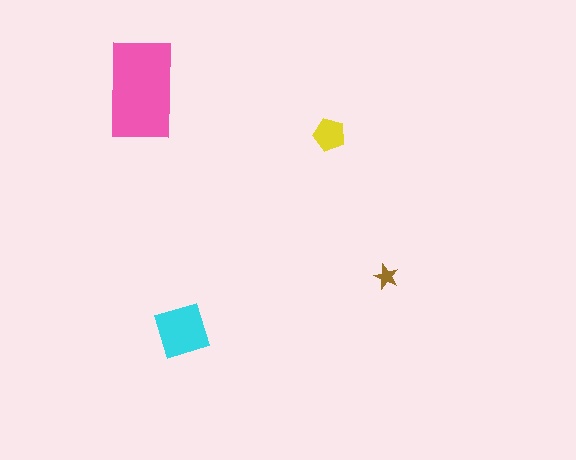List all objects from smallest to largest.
The brown star, the yellow pentagon, the cyan square, the pink rectangle.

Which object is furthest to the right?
The brown star is rightmost.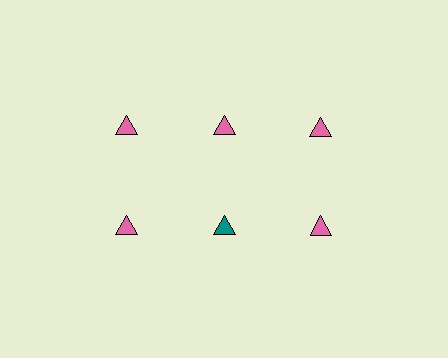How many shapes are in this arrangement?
There are 6 shapes arranged in a grid pattern.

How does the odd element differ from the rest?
It has a different color: teal instead of pink.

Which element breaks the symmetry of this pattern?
The teal triangle in the second row, second from left column breaks the symmetry. All other shapes are pink triangles.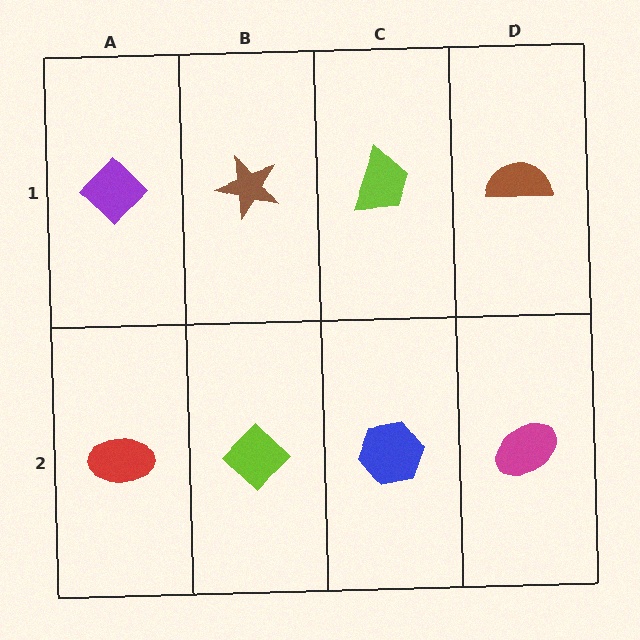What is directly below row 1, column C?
A blue hexagon.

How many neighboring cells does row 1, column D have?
2.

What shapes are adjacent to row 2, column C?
A lime trapezoid (row 1, column C), a lime diamond (row 2, column B), a magenta ellipse (row 2, column D).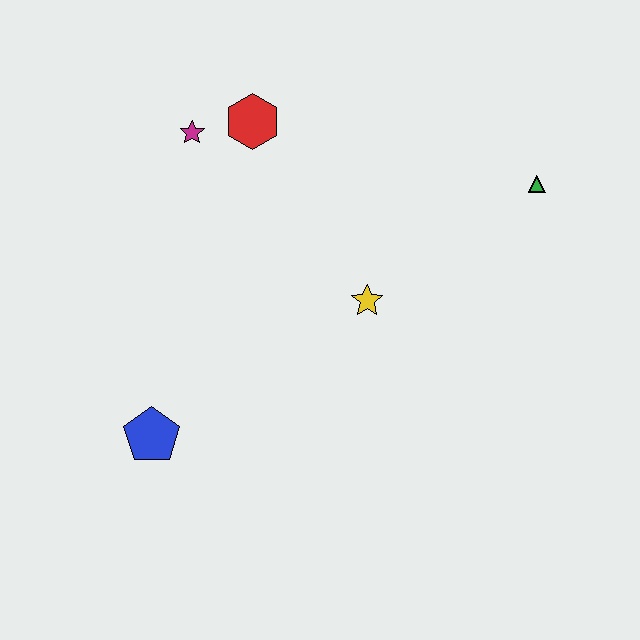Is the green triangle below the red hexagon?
Yes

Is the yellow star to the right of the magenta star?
Yes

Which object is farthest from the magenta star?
The green triangle is farthest from the magenta star.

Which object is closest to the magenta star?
The red hexagon is closest to the magenta star.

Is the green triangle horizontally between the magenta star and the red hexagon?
No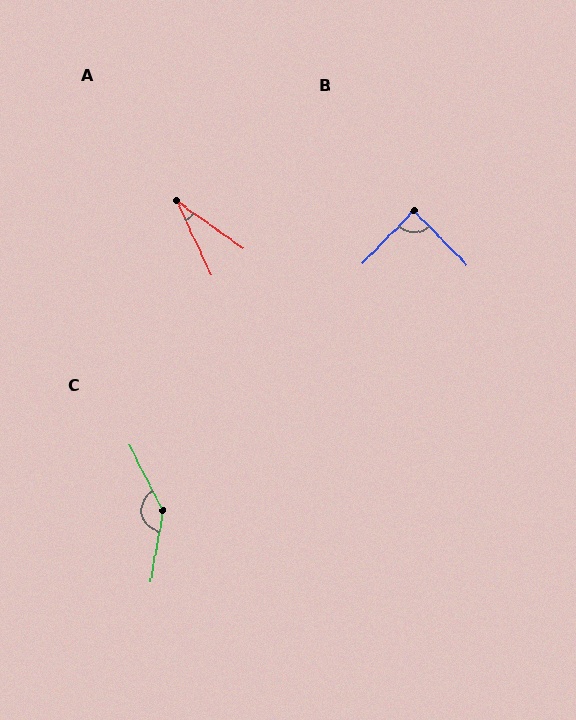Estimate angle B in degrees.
Approximately 88 degrees.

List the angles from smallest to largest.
A (30°), B (88°), C (143°).